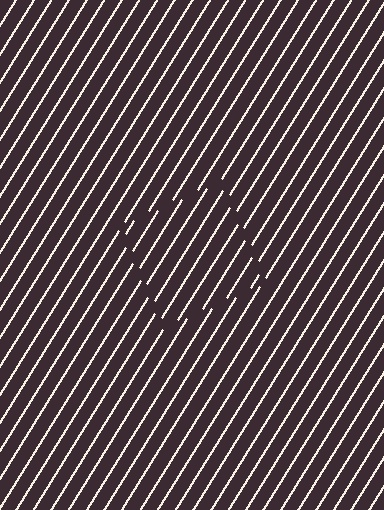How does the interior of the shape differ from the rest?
The interior of the shape contains the same grating, shifted by half a period — the contour is defined by the phase discontinuity where line-ends from the inner and outer gratings abut.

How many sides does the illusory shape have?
4 sides — the line-ends trace a square.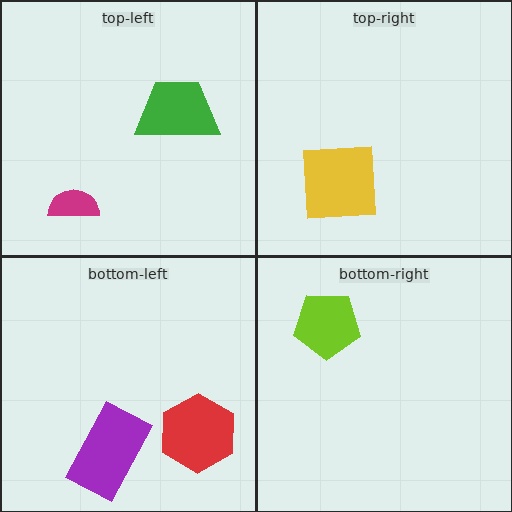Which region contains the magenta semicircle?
The top-left region.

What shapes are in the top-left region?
The magenta semicircle, the green trapezoid.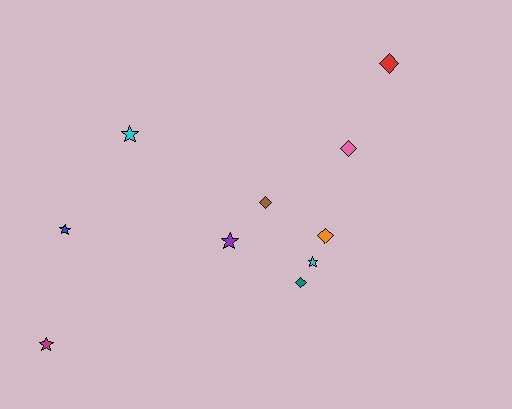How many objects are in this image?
There are 10 objects.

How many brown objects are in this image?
There is 1 brown object.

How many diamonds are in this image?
There are 5 diamonds.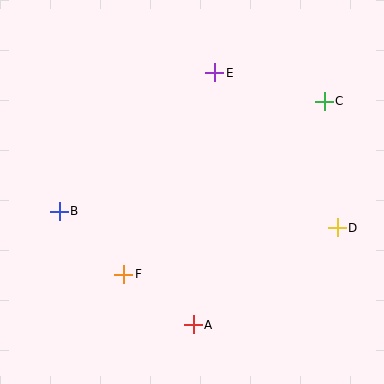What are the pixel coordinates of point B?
Point B is at (59, 211).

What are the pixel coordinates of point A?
Point A is at (193, 325).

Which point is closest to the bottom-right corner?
Point D is closest to the bottom-right corner.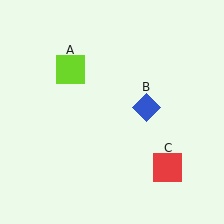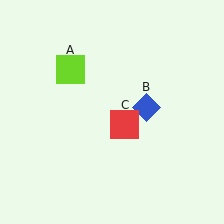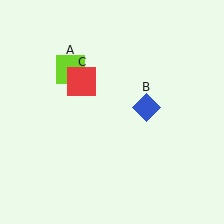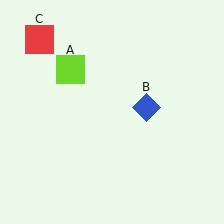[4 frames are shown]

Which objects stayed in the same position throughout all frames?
Lime square (object A) and blue diamond (object B) remained stationary.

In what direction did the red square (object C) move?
The red square (object C) moved up and to the left.